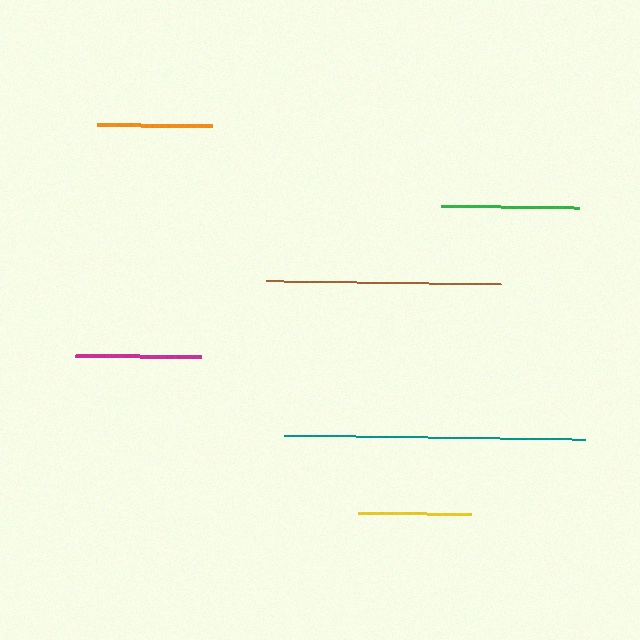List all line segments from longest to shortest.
From longest to shortest: teal, brown, green, magenta, orange, yellow.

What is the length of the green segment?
The green segment is approximately 138 pixels long.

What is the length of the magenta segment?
The magenta segment is approximately 126 pixels long.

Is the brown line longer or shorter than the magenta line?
The brown line is longer than the magenta line.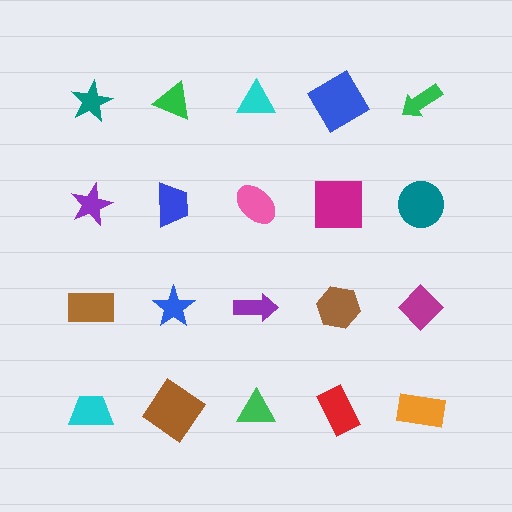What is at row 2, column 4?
A magenta square.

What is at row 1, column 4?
A blue diamond.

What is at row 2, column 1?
A purple star.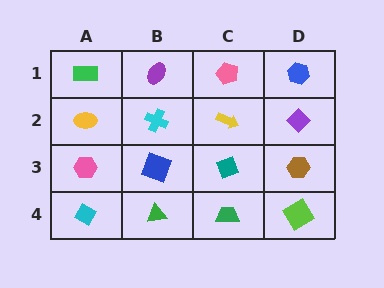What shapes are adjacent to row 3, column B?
A cyan cross (row 2, column B), a green triangle (row 4, column B), a pink hexagon (row 3, column A), a teal diamond (row 3, column C).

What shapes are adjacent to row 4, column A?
A pink hexagon (row 3, column A), a green triangle (row 4, column B).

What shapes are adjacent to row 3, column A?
A yellow ellipse (row 2, column A), a cyan diamond (row 4, column A), a blue square (row 3, column B).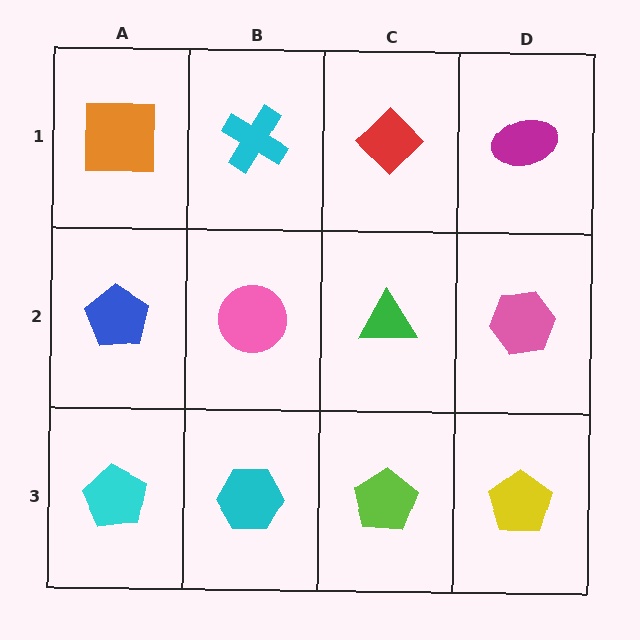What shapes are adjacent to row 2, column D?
A magenta ellipse (row 1, column D), a yellow pentagon (row 3, column D), a green triangle (row 2, column C).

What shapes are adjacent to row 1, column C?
A green triangle (row 2, column C), a cyan cross (row 1, column B), a magenta ellipse (row 1, column D).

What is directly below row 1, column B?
A pink circle.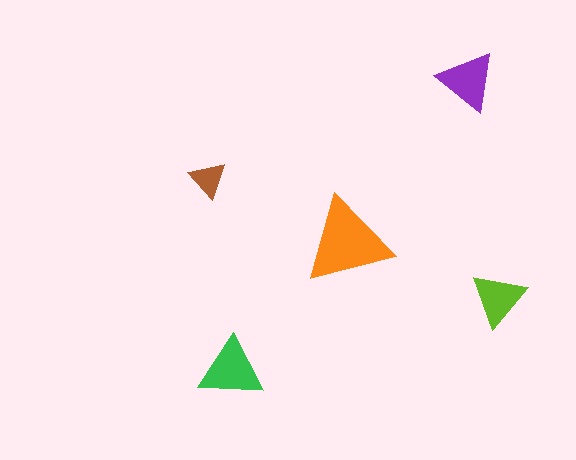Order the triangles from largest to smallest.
the orange one, the green one, the purple one, the lime one, the brown one.